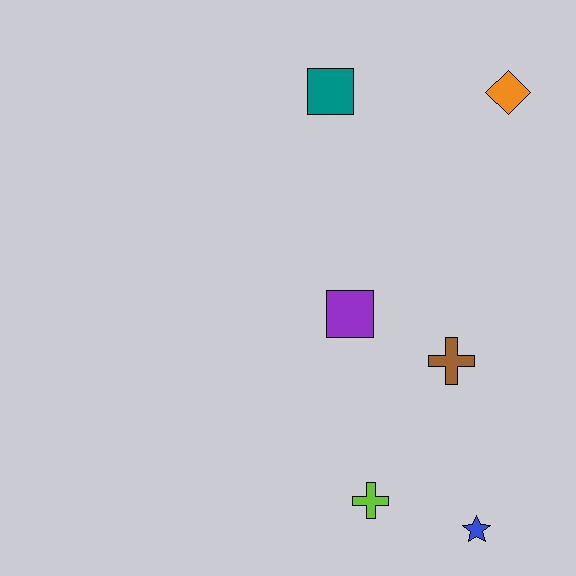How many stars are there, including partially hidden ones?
There is 1 star.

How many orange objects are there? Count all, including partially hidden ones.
There is 1 orange object.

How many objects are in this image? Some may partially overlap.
There are 6 objects.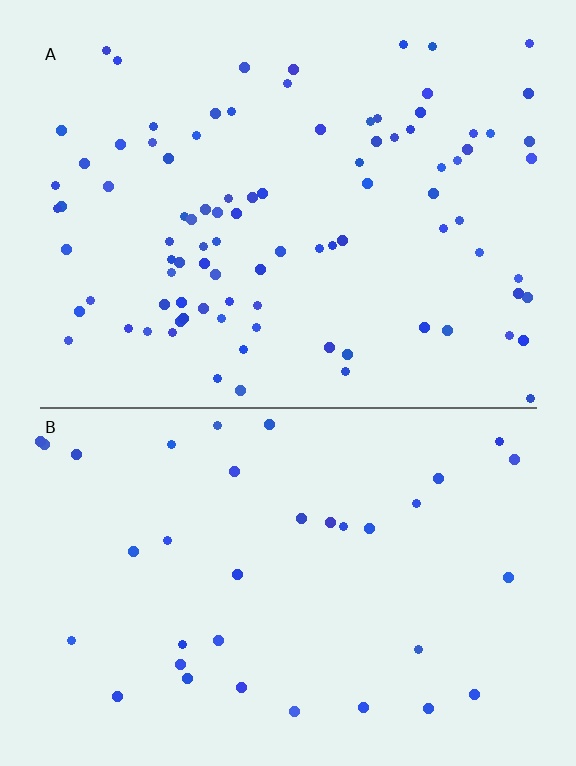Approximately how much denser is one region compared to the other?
Approximately 2.6× — region A over region B.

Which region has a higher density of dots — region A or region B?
A (the top).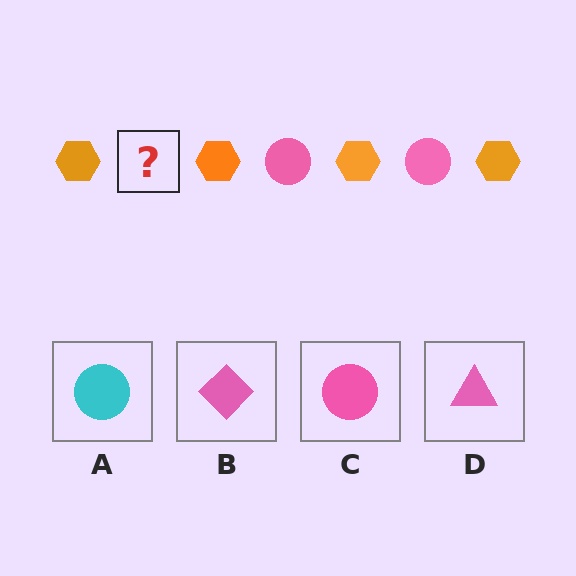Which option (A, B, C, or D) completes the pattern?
C.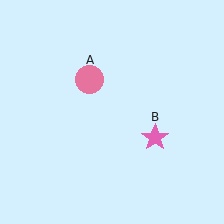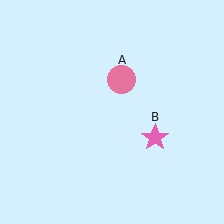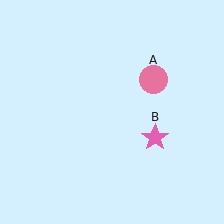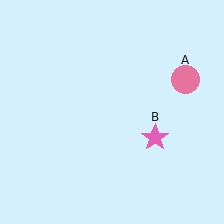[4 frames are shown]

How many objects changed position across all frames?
1 object changed position: pink circle (object A).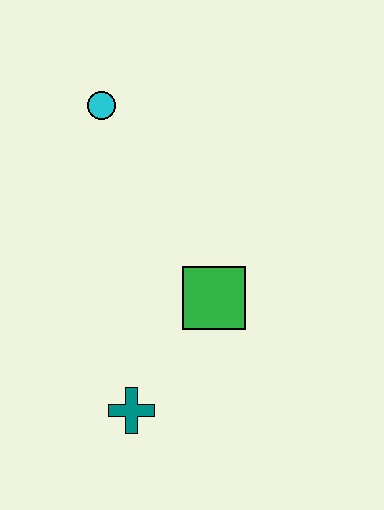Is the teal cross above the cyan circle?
No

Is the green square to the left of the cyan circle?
No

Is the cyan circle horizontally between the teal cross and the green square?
No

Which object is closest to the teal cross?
The green square is closest to the teal cross.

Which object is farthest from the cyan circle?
The teal cross is farthest from the cyan circle.